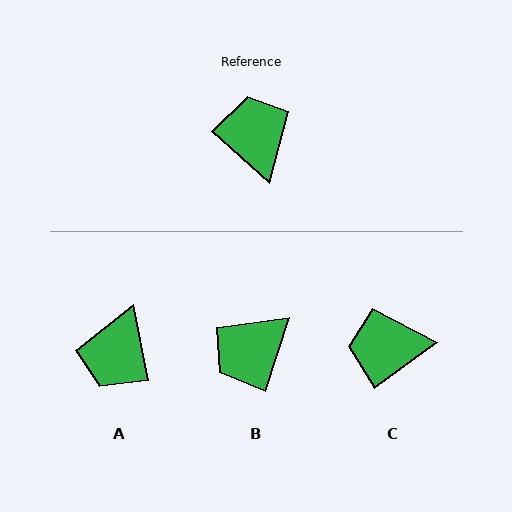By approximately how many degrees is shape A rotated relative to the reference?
Approximately 143 degrees counter-clockwise.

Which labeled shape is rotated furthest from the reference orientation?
A, about 143 degrees away.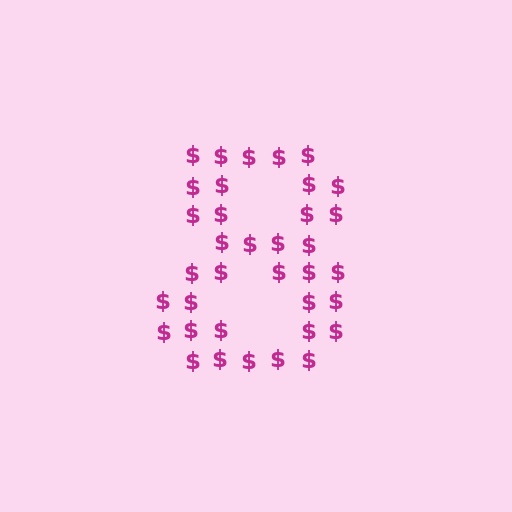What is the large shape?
The large shape is the digit 8.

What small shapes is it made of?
It is made of small dollar signs.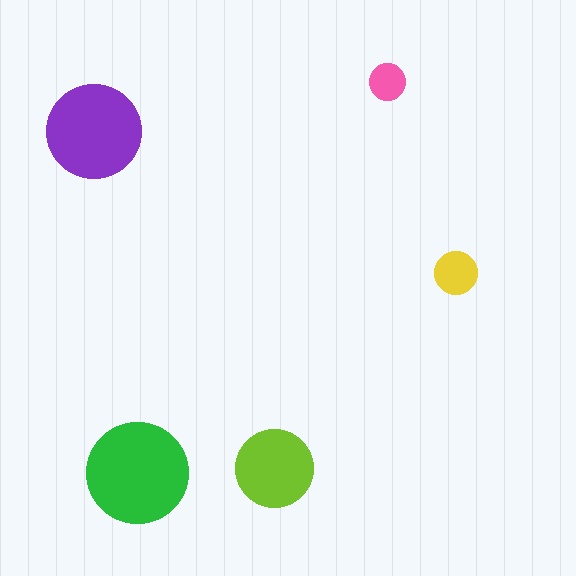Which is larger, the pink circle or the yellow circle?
The yellow one.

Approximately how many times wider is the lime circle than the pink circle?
About 2 times wider.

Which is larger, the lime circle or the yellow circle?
The lime one.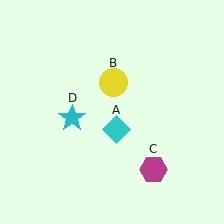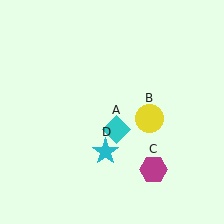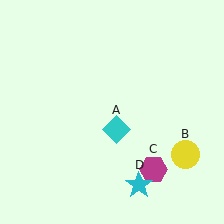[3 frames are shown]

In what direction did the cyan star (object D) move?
The cyan star (object D) moved down and to the right.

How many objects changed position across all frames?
2 objects changed position: yellow circle (object B), cyan star (object D).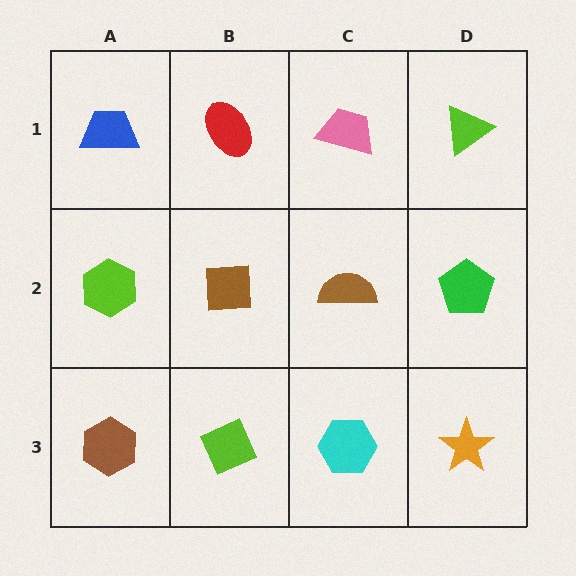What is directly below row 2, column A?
A brown hexagon.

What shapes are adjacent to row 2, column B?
A red ellipse (row 1, column B), a lime diamond (row 3, column B), a lime hexagon (row 2, column A), a brown semicircle (row 2, column C).